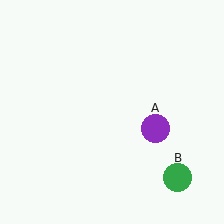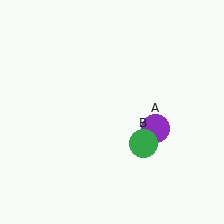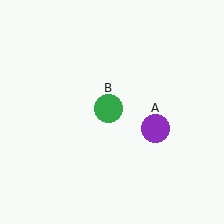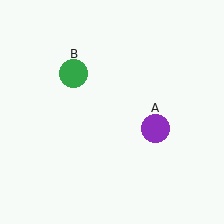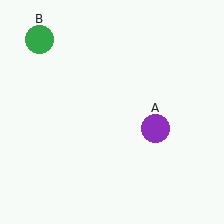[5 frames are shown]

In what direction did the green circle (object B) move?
The green circle (object B) moved up and to the left.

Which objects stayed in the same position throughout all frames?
Purple circle (object A) remained stationary.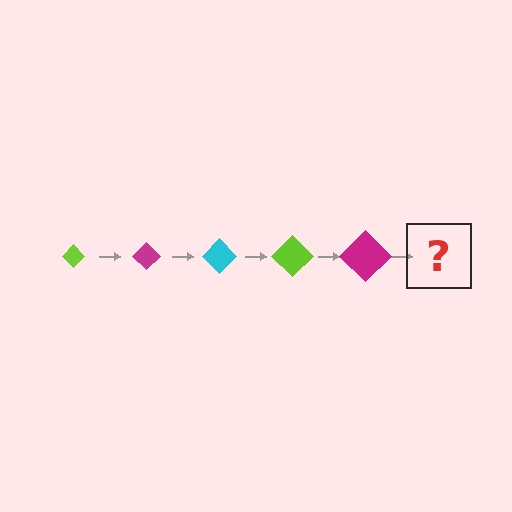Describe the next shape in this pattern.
It should be a cyan diamond, larger than the previous one.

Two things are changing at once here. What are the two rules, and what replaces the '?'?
The two rules are that the diamond grows larger each step and the color cycles through lime, magenta, and cyan. The '?' should be a cyan diamond, larger than the previous one.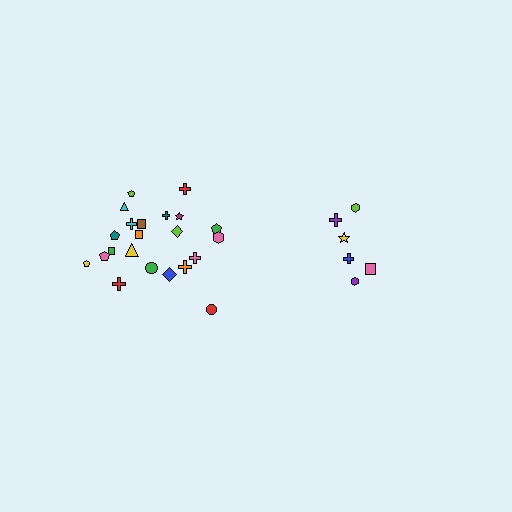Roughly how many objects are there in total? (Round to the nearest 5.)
Roughly 30 objects in total.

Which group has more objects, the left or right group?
The left group.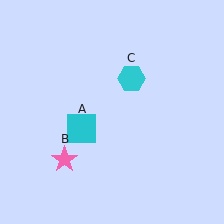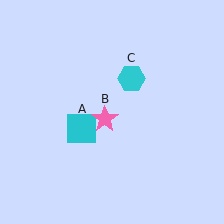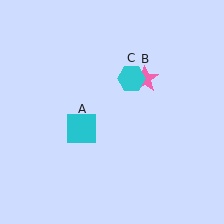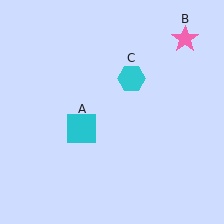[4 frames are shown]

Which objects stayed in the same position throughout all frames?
Cyan square (object A) and cyan hexagon (object C) remained stationary.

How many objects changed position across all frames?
1 object changed position: pink star (object B).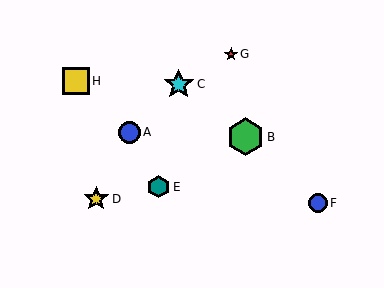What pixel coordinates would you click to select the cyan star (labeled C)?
Click at (179, 84) to select the cyan star C.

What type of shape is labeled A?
Shape A is a blue circle.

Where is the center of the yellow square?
The center of the yellow square is at (76, 81).